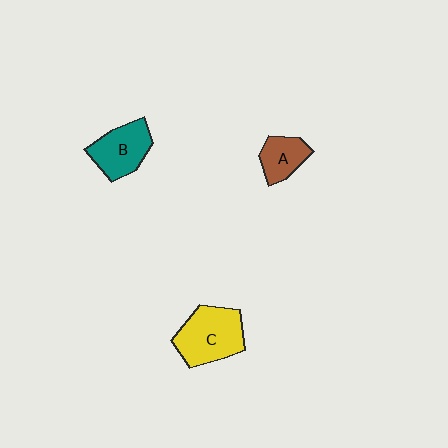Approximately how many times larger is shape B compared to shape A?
Approximately 1.4 times.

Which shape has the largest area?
Shape C (yellow).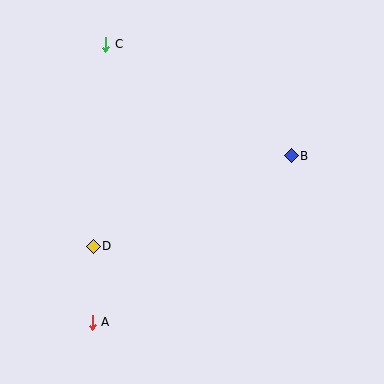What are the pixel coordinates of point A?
Point A is at (92, 322).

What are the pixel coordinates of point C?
Point C is at (106, 44).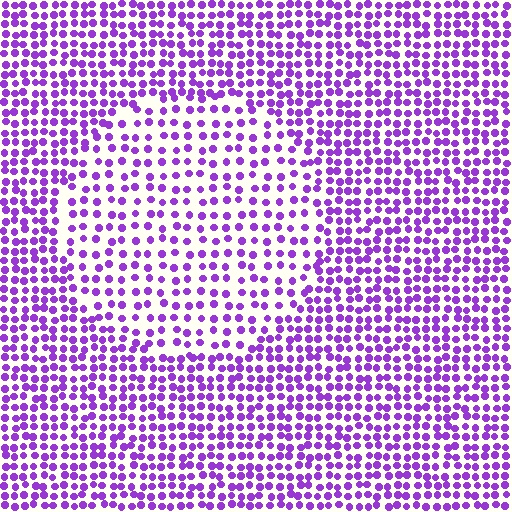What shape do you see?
I see a circle.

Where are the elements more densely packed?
The elements are more densely packed outside the circle boundary.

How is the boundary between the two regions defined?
The boundary is defined by a change in element density (approximately 1.8x ratio). All elements are the same color, size, and shape.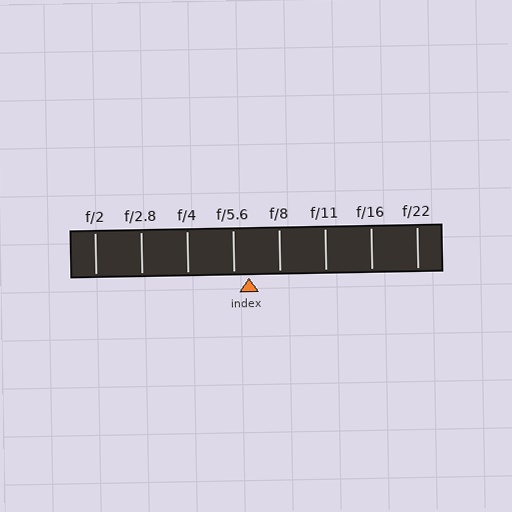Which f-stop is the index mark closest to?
The index mark is closest to f/5.6.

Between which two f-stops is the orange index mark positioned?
The index mark is between f/5.6 and f/8.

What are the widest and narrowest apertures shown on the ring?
The widest aperture shown is f/2 and the narrowest is f/22.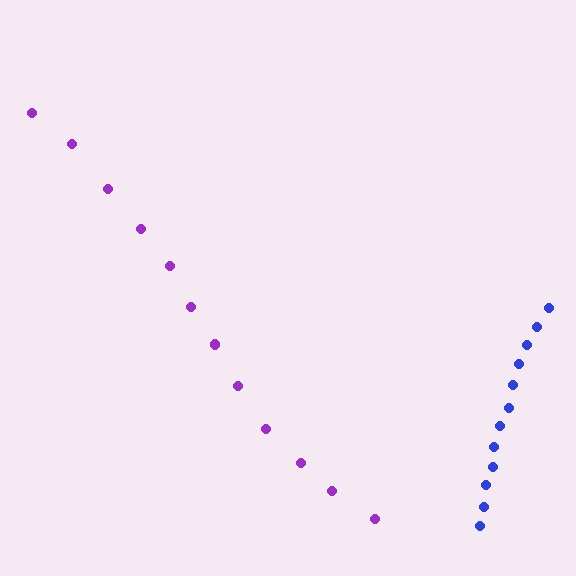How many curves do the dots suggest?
There are 2 distinct paths.